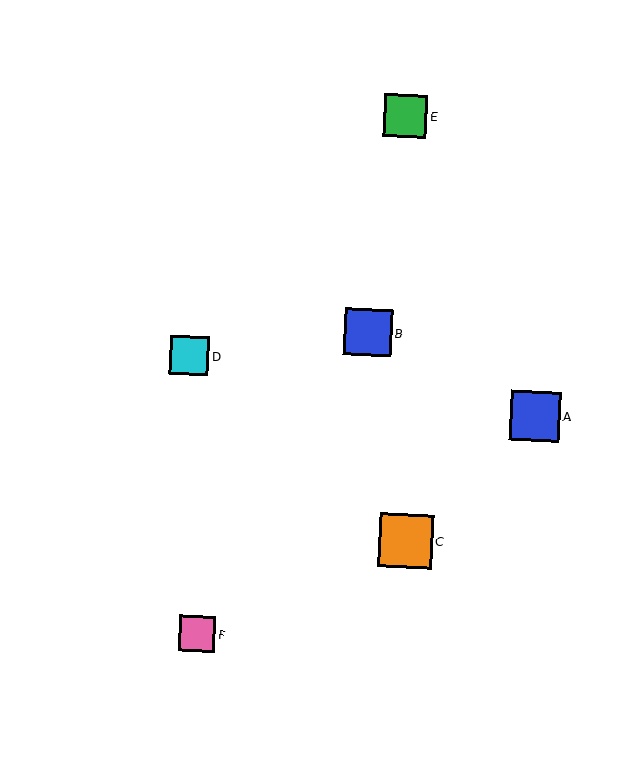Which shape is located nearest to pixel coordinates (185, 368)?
The cyan square (labeled D) at (190, 355) is nearest to that location.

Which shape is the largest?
The orange square (labeled C) is the largest.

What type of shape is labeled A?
Shape A is a blue square.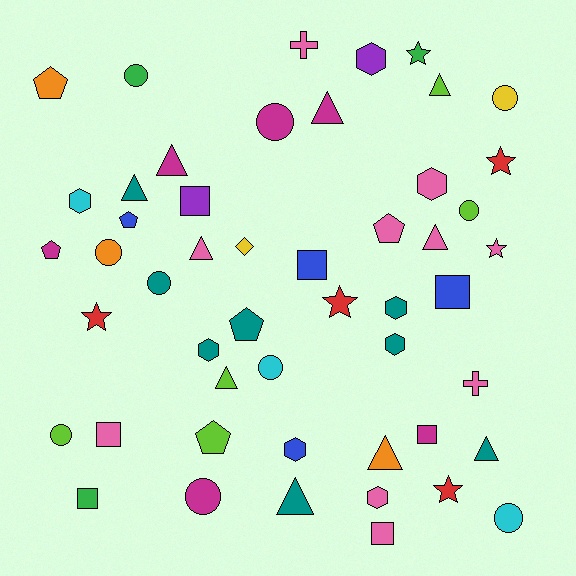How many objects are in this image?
There are 50 objects.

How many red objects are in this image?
There are 4 red objects.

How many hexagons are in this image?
There are 8 hexagons.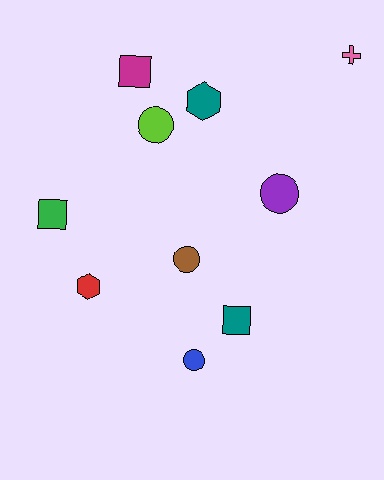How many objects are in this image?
There are 10 objects.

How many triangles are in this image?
There are no triangles.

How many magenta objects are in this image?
There is 1 magenta object.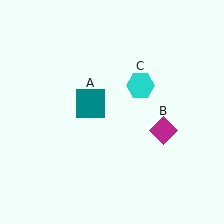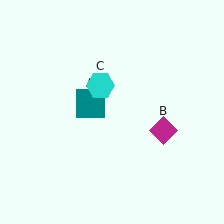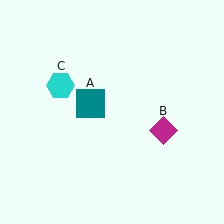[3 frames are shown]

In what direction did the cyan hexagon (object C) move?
The cyan hexagon (object C) moved left.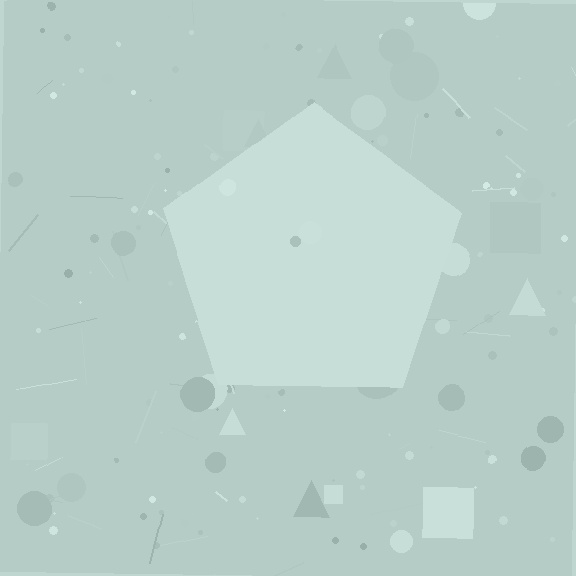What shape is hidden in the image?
A pentagon is hidden in the image.